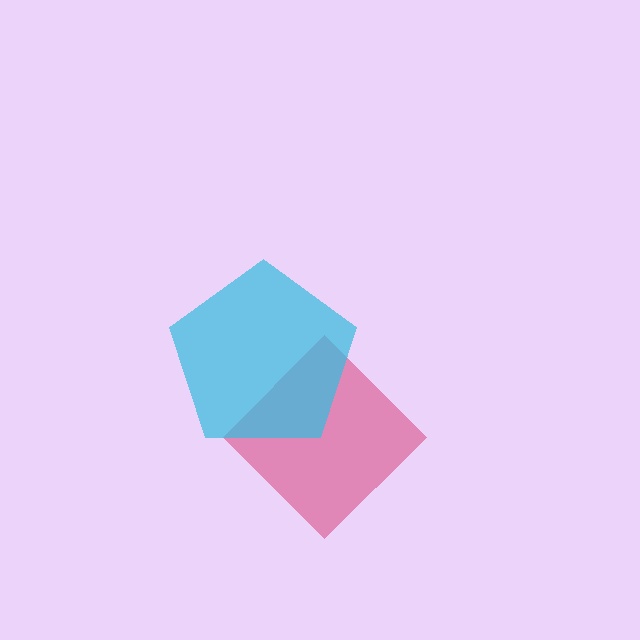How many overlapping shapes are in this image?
There are 2 overlapping shapes in the image.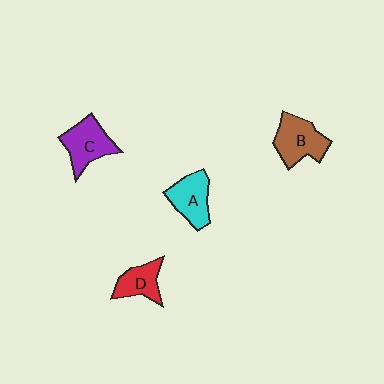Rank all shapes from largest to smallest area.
From largest to smallest: B (brown), C (purple), A (cyan), D (red).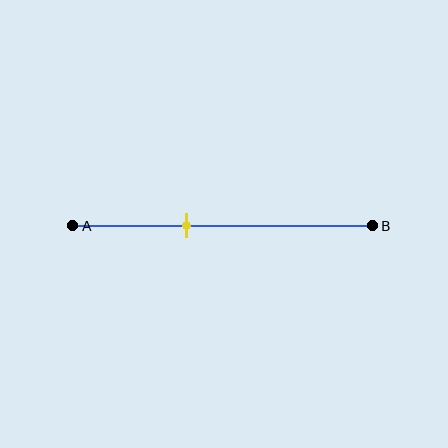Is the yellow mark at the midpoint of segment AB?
No, the mark is at about 40% from A, not at the 50% midpoint.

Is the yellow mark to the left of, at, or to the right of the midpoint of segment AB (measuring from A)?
The yellow mark is to the left of the midpoint of segment AB.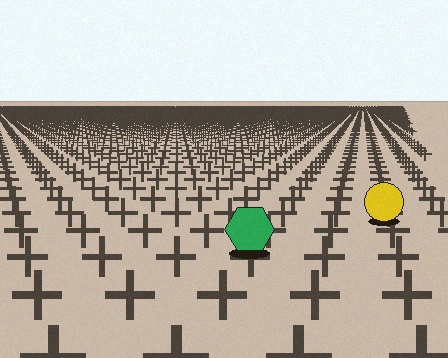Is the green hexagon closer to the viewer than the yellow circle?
Yes. The green hexagon is closer — you can tell from the texture gradient: the ground texture is coarser near it.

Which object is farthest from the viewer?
The yellow circle is farthest from the viewer. It appears smaller and the ground texture around it is denser.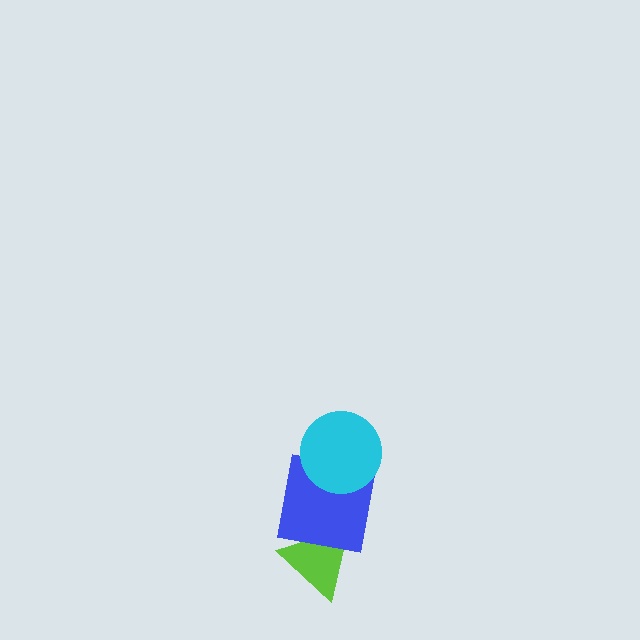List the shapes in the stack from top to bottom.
From top to bottom: the cyan circle, the blue square, the lime triangle.